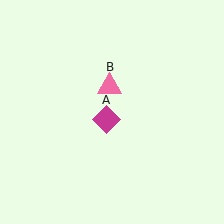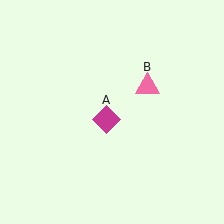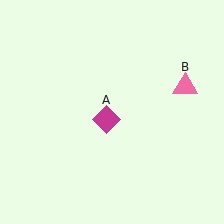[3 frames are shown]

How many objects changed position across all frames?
1 object changed position: pink triangle (object B).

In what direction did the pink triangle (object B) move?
The pink triangle (object B) moved right.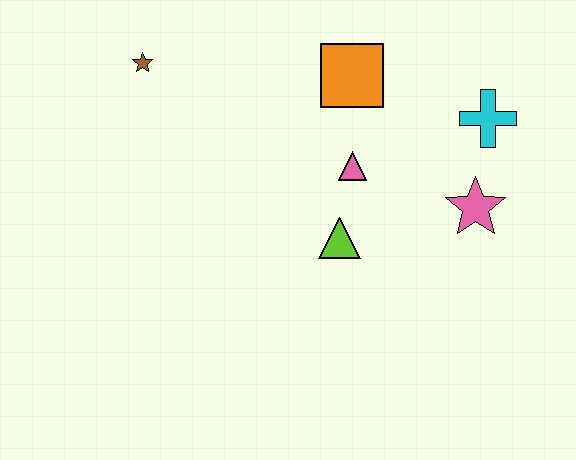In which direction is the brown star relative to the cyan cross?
The brown star is to the left of the cyan cross.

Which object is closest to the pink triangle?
The lime triangle is closest to the pink triangle.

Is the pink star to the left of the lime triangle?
No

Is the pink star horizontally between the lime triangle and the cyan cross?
Yes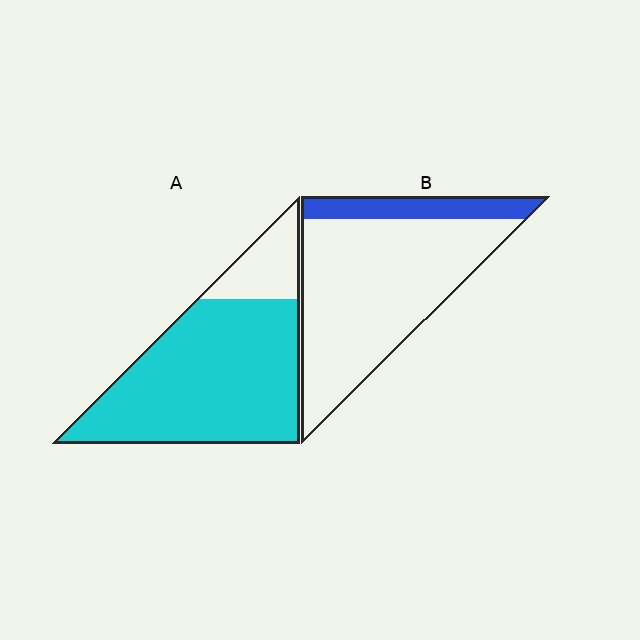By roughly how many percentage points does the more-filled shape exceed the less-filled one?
By roughly 65 percentage points (A over B).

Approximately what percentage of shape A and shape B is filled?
A is approximately 85% and B is approximately 20%.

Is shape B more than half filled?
No.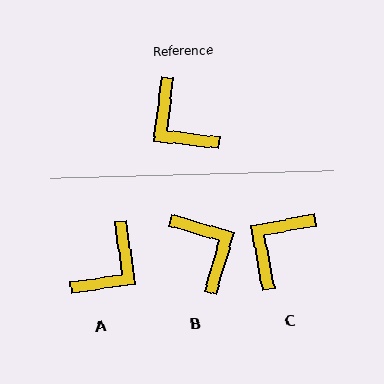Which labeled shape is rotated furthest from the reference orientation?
B, about 171 degrees away.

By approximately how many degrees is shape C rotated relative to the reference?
Approximately 72 degrees clockwise.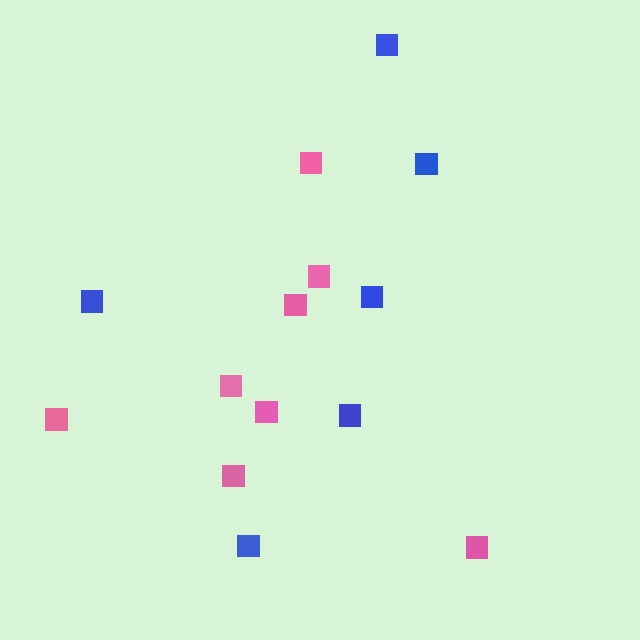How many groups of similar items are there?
There are 2 groups: one group of blue squares (6) and one group of pink squares (8).